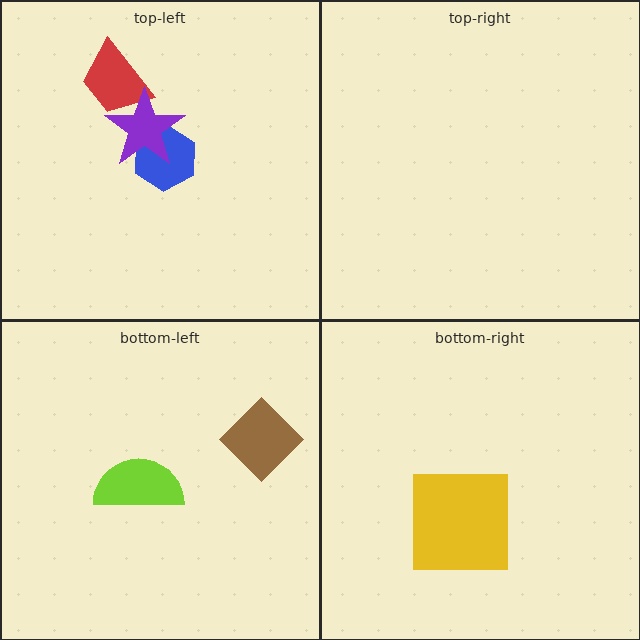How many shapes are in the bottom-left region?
2.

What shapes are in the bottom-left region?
The lime semicircle, the brown diamond.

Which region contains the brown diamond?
The bottom-left region.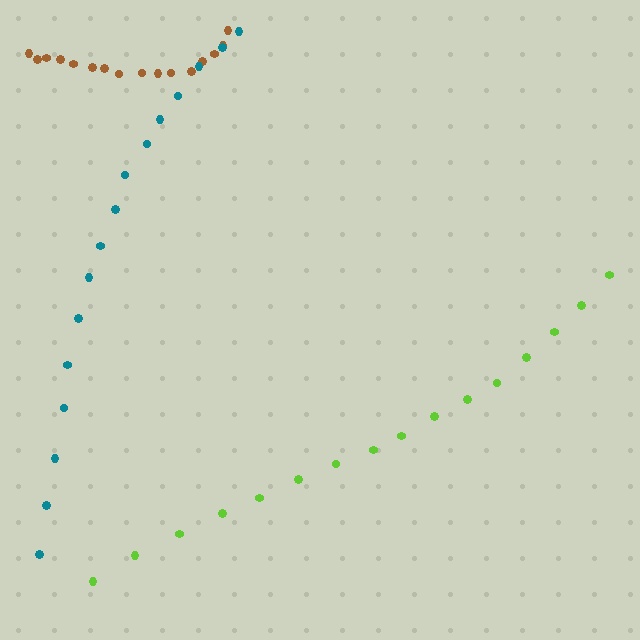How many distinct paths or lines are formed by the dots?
There are 3 distinct paths.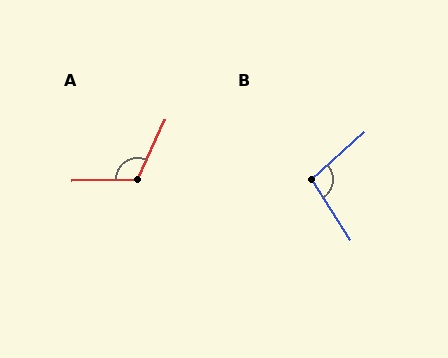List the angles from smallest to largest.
B (98°), A (116°).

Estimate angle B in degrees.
Approximately 98 degrees.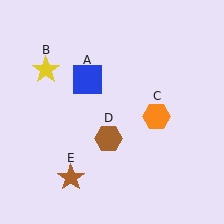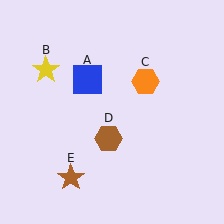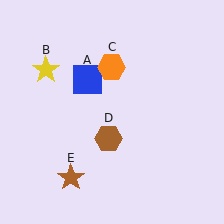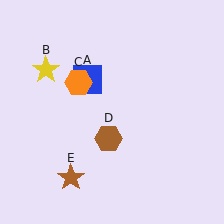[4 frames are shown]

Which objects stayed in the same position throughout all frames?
Blue square (object A) and yellow star (object B) and brown hexagon (object D) and brown star (object E) remained stationary.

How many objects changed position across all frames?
1 object changed position: orange hexagon (object C).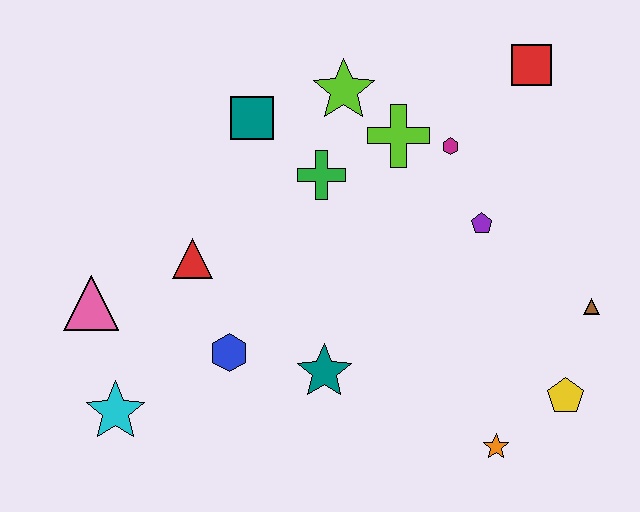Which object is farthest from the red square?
The cyan star is farthest from the red square.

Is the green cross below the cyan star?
No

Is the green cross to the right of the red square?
No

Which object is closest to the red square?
The magenta hexagon is closest to the red square.